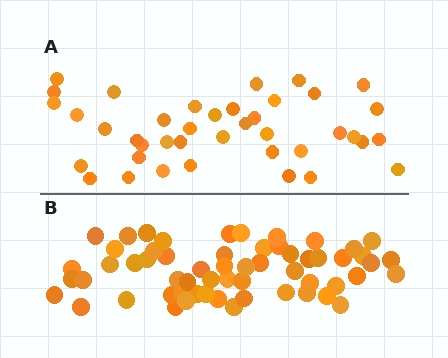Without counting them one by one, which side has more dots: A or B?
Region B (the bottom region) has more dots.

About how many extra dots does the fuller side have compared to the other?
Region B has approximately 20 more dots than region A.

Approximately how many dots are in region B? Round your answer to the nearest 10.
About 60 dots. (The exact count is 59, which rounds to 60.)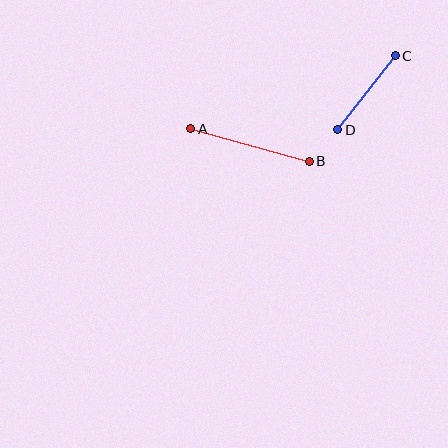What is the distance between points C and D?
The distance is approximately 94 pixels.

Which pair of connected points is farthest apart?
Points A and B are farthest apart.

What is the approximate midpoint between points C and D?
The midpoint is at approximately (367, 93) pixels.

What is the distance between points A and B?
The distance is approximately 123 pixels.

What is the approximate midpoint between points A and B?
The midpoint is at approximately (250, 145) pixels.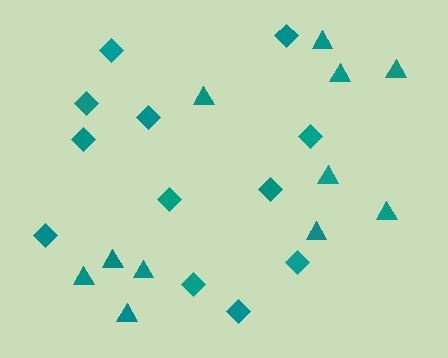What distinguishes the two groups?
There are 2 groups: one group of triangles (11) and one group of diamonds (12).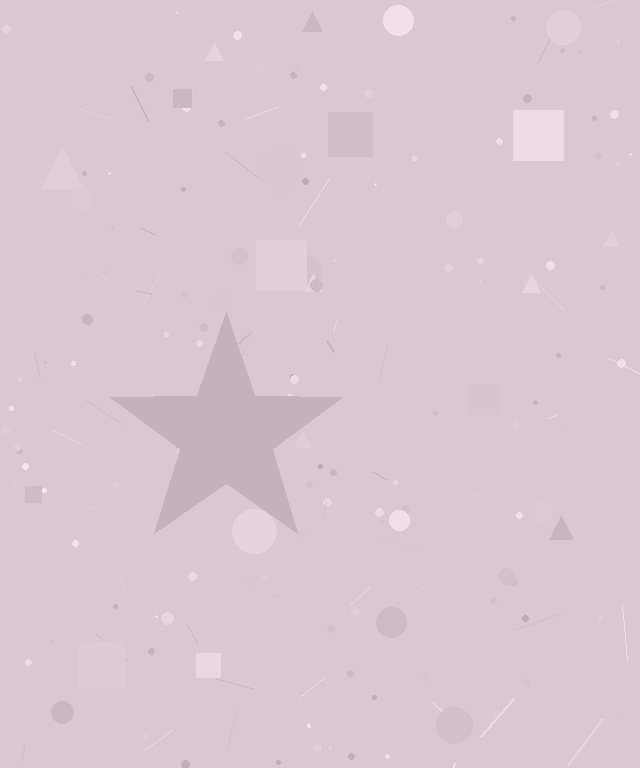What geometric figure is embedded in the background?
A star is embedded in the background.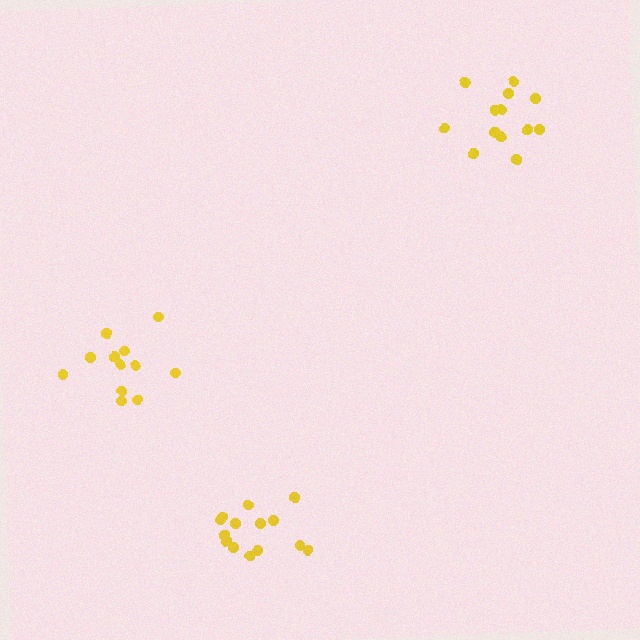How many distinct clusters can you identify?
There are 3 distinct clusters.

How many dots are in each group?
Group 1: 14 dots, Group 2: 13 dots, Group 3: 12 dots (39 total).